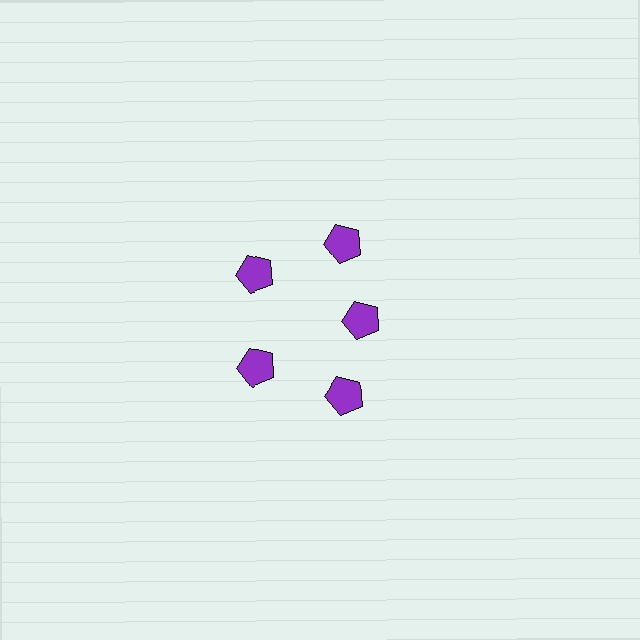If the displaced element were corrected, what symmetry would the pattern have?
It would have 5-fold rotational symmetry — the pattern would map onto itself every 72 degrees.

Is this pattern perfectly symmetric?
No. The 5 purple pentagons are arranged in a ring, but one element near the 3 o'clock position is pulled inward toward the center, breaking the 5-fold rotational symmetry.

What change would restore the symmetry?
The symmetry would be restored by moving it outward, back onto the ring so that all 5 pentagons sit at equal angles and equal distance from the center.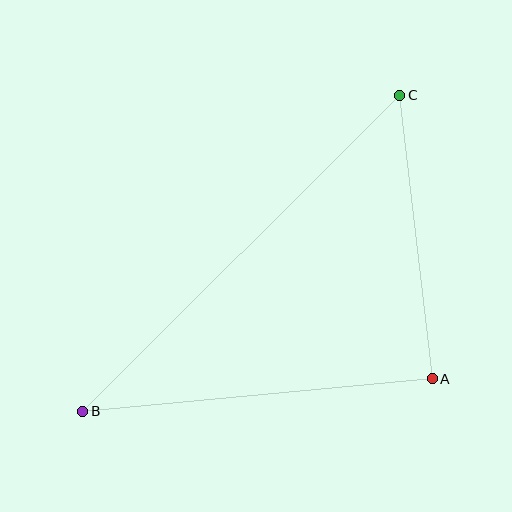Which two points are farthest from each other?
Points B and C are farthest from each other.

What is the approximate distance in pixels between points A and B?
The distance between A and B is approximately 351 pixels.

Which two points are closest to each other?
Points A and C are closest to each other.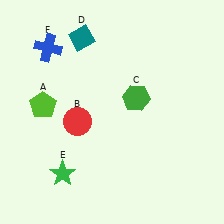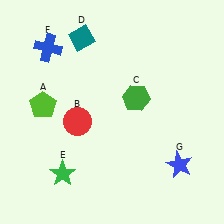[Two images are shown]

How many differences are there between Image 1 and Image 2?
There is 1 difference between the two images.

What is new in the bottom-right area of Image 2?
A blue star (G) was added in the bottom-right area of Image 2.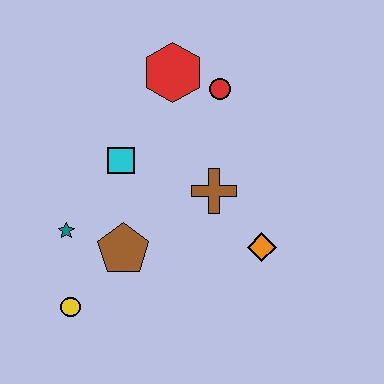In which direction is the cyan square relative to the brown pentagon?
The cyan square is above the brown pentagon.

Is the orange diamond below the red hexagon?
Yes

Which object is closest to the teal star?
The brown pentagon is closest to the teal star.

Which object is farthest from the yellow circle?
The red circle is farthest from the yellow circle.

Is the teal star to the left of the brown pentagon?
Yes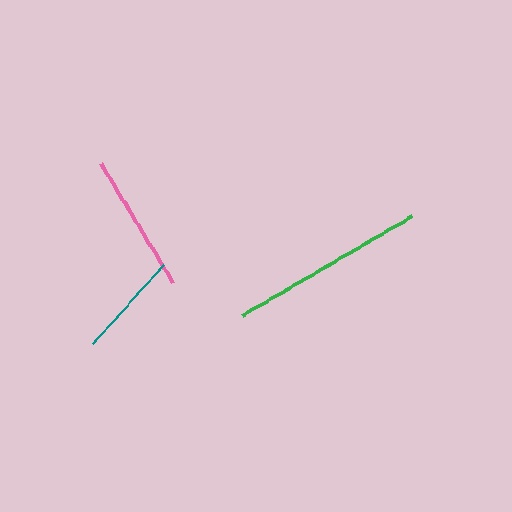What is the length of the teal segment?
The teal segment is approximately 106 pixels long.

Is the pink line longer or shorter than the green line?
The green line is longer than the pink line.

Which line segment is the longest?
The green line is the longest at approximately 196 pixels.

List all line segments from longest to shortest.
From longest to shortest: green, pink, teal.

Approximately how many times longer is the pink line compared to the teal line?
The pink line is approximately 1.3 times the length of the teal line.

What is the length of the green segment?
The green segment is approximately 196 pixels long.